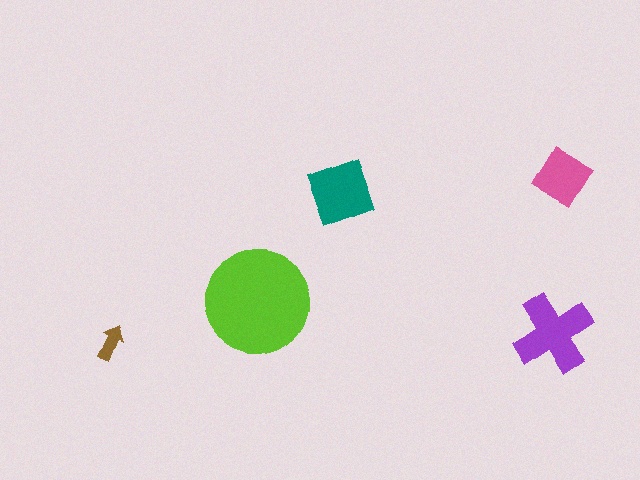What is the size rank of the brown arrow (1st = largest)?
5th.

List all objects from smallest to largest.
The brown arrow, the pink diamond, the teal diamond, the purple cross, the lime circle.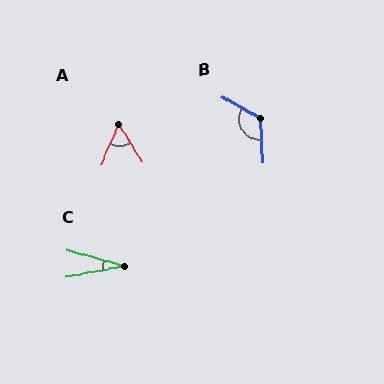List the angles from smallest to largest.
C (26°), A (56°), B (123°).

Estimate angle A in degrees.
Approximately 56 degrees.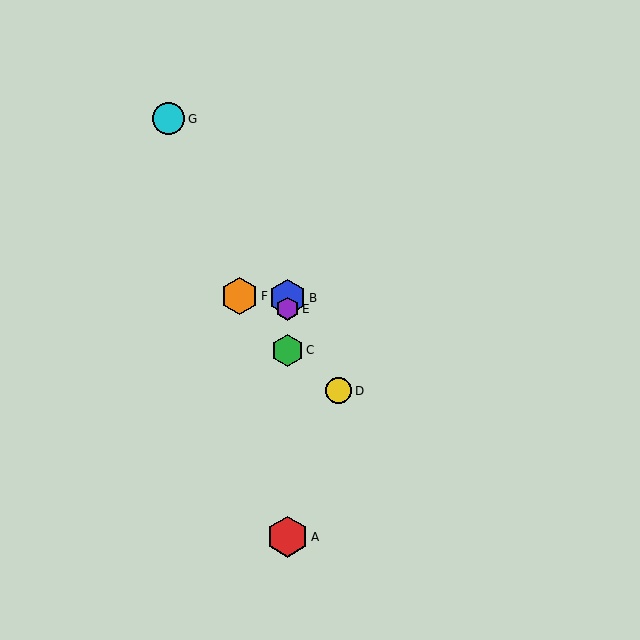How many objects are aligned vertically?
4 objects (A, B, C, E) are aligned vertically.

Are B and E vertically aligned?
Yes, both are at x≈288.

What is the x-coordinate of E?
Object E is at x≈288.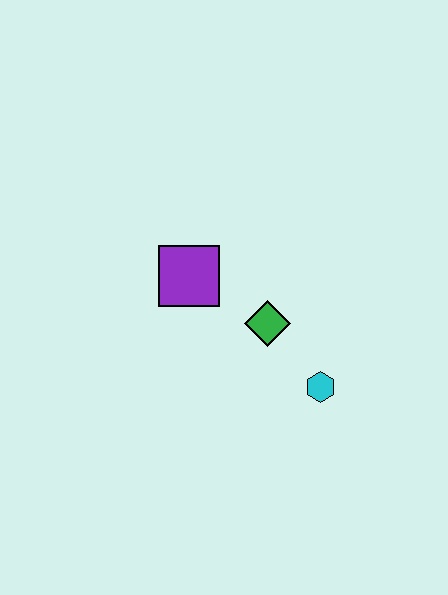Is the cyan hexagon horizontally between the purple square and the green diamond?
No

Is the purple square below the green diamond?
No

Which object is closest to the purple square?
The green diamond is closest to the purple square.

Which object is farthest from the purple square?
The cyan hexagon is farthest from the purple square.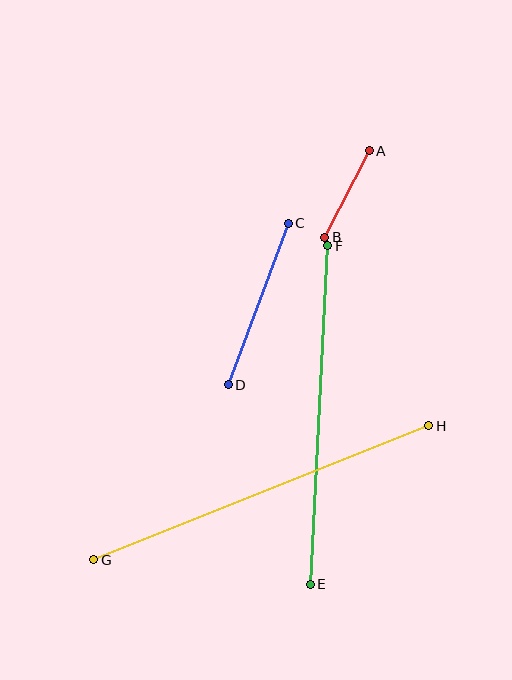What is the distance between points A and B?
The distance is approximately 97 pixels.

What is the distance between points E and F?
The distance is approximately 339 pixels.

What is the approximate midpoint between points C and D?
The midpoint is at approximately (258, 304) pixels.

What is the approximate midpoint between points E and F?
The midpoint is at approximately (319, 415) pixels.